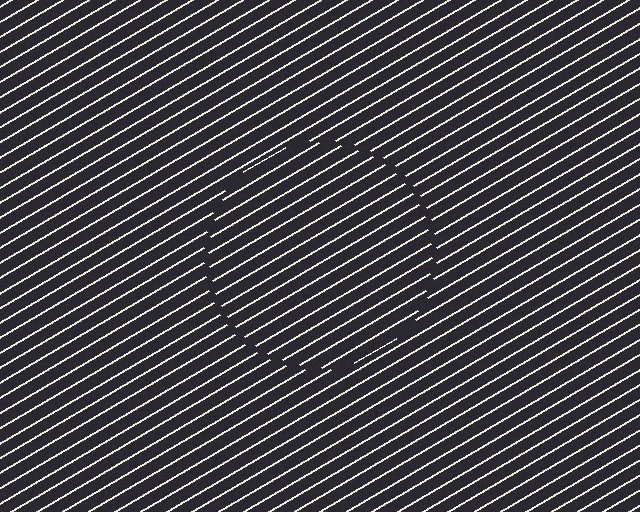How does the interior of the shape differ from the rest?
The interior of the shape contains the same grating, shifted by half a period — the contour is defined by the phase discontinuity where line-ends from the inner and outer gratings abut.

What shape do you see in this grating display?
An illusory circle. The interior of the shape contains the same grating, shifted by half a period — the contour is defined by the phase discontinuity where line-ends from the inner and outer gratings abut.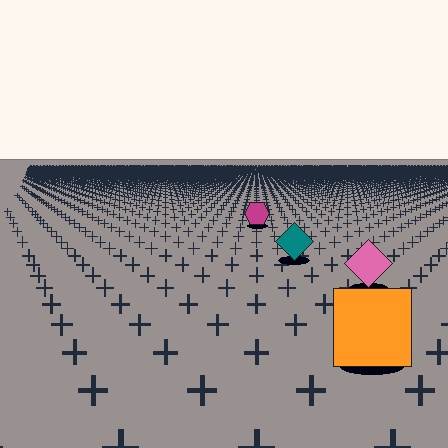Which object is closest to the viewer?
The orange square is closest. The texture marks near it are larger and more spread out.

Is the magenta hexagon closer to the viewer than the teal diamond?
No. The teal diamond is closer — you can tell from the texture gradient: the ground texture is coarser near it.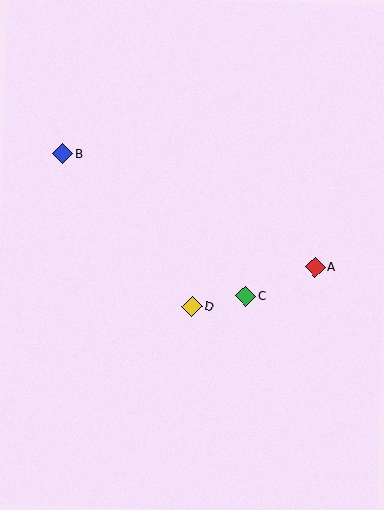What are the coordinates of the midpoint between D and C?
The midpoint between D and C is at (219, 301).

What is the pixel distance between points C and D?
The distance between C and D is 54 pixels.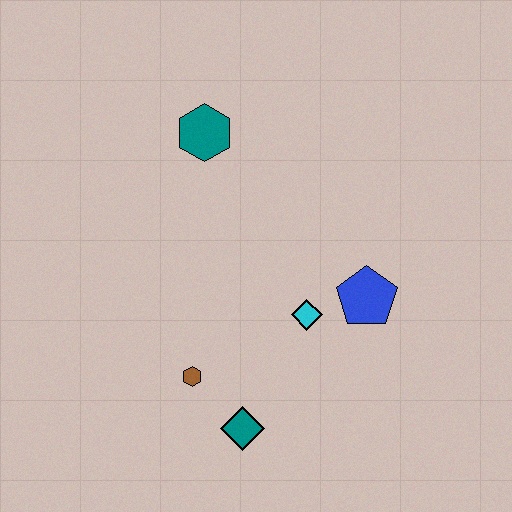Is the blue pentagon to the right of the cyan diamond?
Yes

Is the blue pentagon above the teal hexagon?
No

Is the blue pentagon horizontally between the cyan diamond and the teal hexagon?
No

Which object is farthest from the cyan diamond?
The teal hexagon is farthest from the cyan diamond.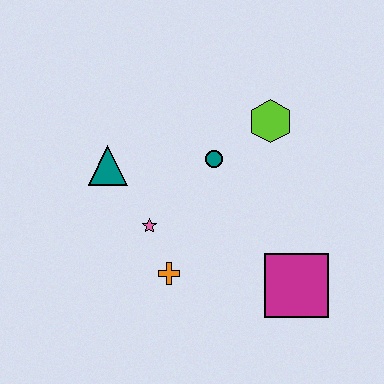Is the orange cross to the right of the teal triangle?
Yes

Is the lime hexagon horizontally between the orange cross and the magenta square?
Yes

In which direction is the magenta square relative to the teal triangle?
The magenta square is to the right of the teal triangle.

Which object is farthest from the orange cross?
The lime hexagon is farthest from the orange cross.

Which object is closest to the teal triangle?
The pink star is closest to the teal triangle.